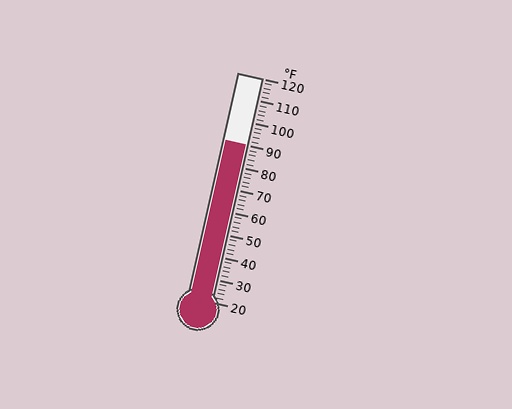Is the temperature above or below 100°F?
The temperature is below 100°F.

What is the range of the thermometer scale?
The thermometer scale ranges from 20°F to 120°F.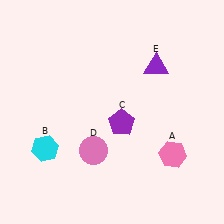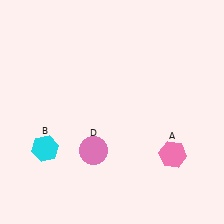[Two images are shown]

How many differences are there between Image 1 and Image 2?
There are 2 differences between the two images.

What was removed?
The purple pentagon (C), the purple triangle (E) were removed in Image 2.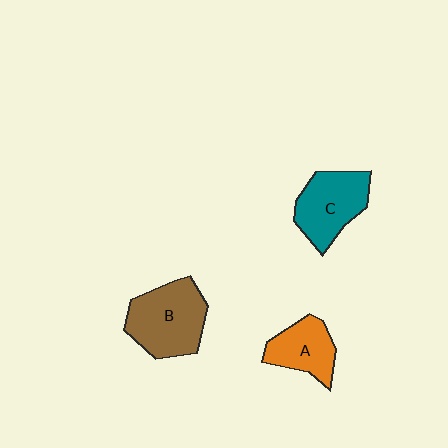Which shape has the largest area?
Shape B (brown).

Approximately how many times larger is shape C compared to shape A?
Approximately 1.3 times.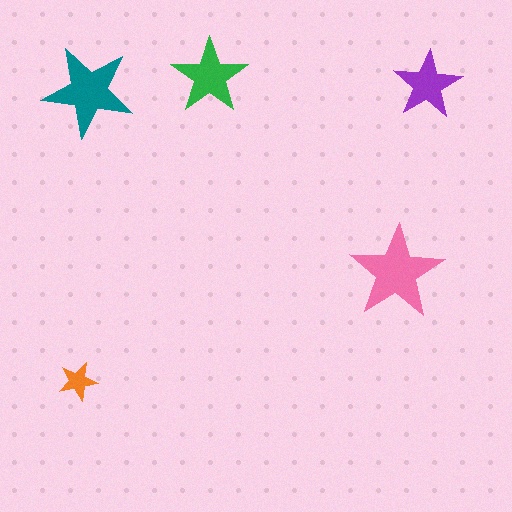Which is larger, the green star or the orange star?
The green one.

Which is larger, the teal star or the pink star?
The pink one.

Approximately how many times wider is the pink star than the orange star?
About 2.5 times wider.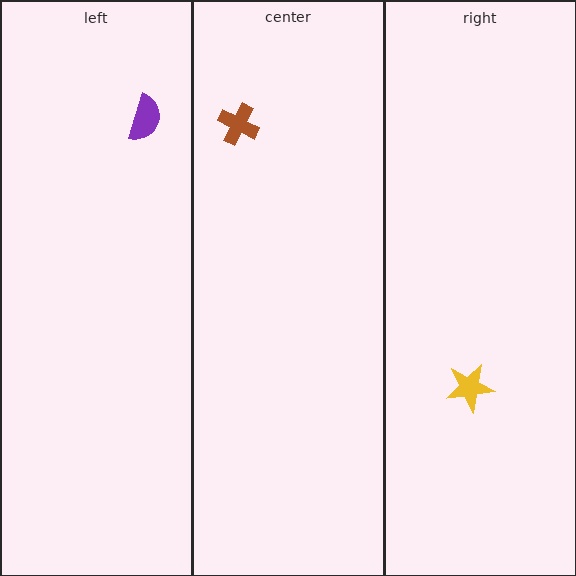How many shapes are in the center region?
1.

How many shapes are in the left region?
1.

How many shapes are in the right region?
1.